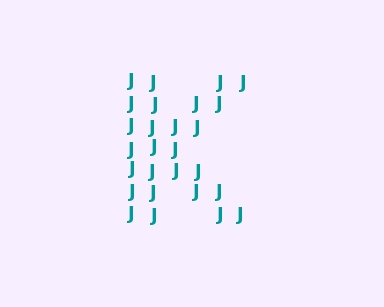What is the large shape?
The large shape is the letter K.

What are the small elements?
The small elements are letter J's.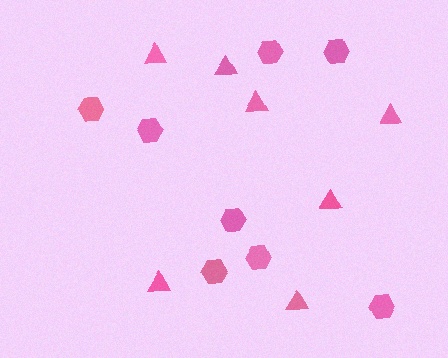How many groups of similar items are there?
There are 2 groups: one group of hexagons (8) and one group of triangles (7).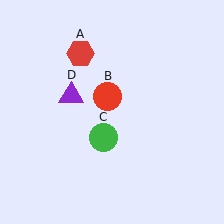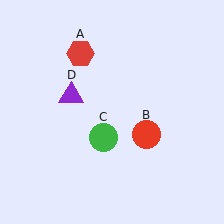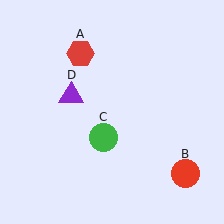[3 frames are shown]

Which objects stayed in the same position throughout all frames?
Red hexagon (object A) and green circle (object C) and purple triangle (object D) remained stationary.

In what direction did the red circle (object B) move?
The red circle (object B) moved down and to the right.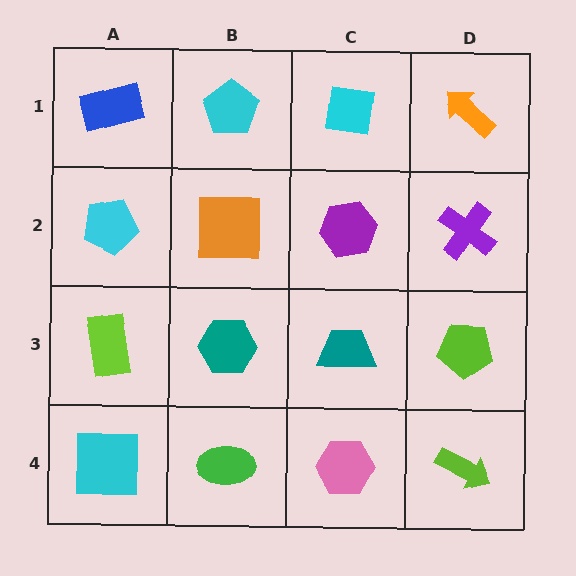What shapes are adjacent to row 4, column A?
A lime rectangle (row 3, column A), a green ellipse (row 4, column B).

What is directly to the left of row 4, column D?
A pink hexagon.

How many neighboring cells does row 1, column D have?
2.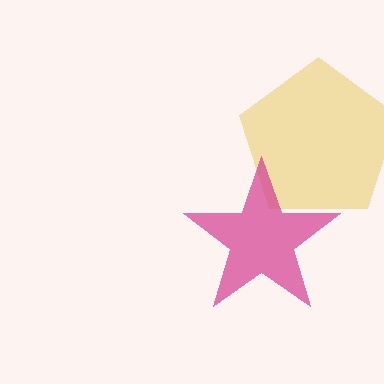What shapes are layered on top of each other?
The layered shapes are: a yellow pentagon, a magenta star.